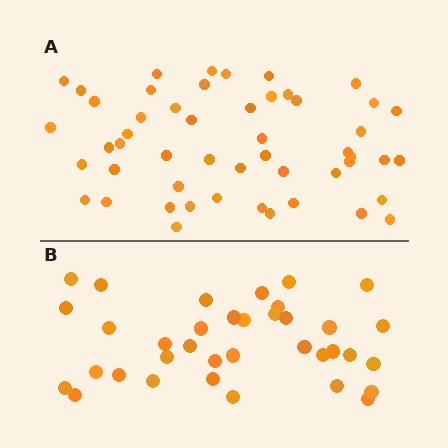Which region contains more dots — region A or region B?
Region A (the top region) has more dots.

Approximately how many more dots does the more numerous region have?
Region A has approximately 15 more dots than region B.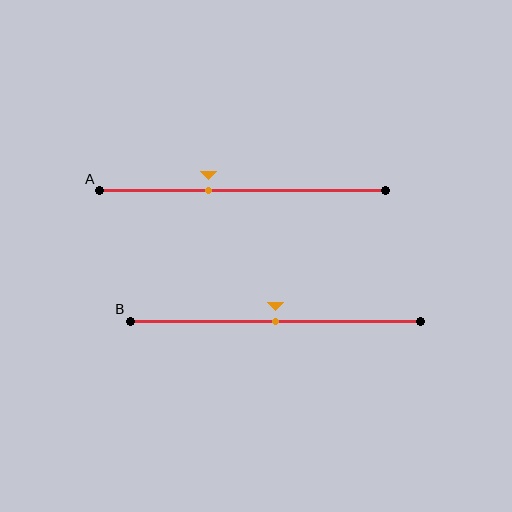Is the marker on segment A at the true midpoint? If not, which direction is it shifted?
No, the marker on segment A is shifted to the left by about 12% of the segment length.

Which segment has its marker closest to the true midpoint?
Segment B has its marker closest to the true midpoint.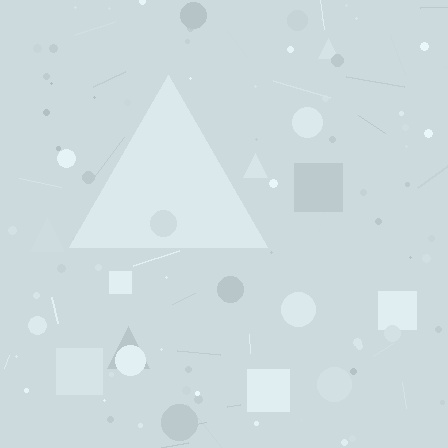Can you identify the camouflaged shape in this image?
The camouflaged shape is a triangle.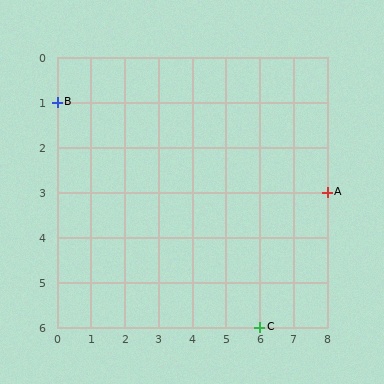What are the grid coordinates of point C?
Point C is at grid coordinates (6, 6).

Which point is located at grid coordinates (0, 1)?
Point B is at (0, 1).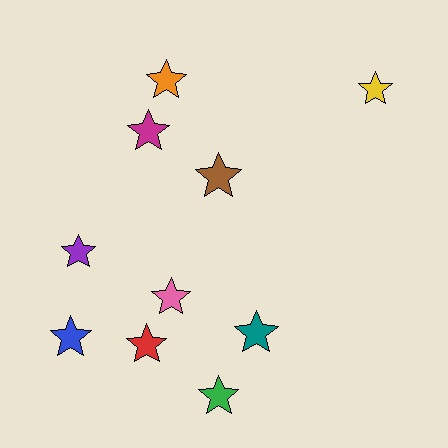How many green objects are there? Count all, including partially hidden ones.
There is 1 green object.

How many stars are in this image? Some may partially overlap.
There are 10 stars.